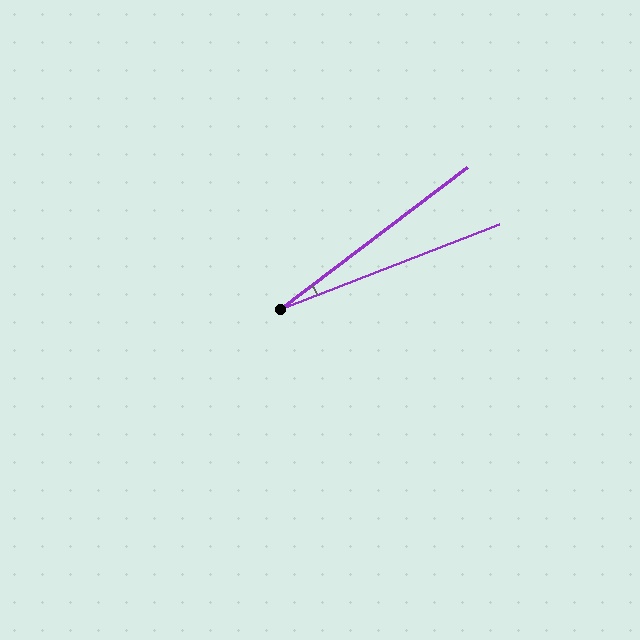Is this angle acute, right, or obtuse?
It is acute.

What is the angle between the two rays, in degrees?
Approximately 16 degrees.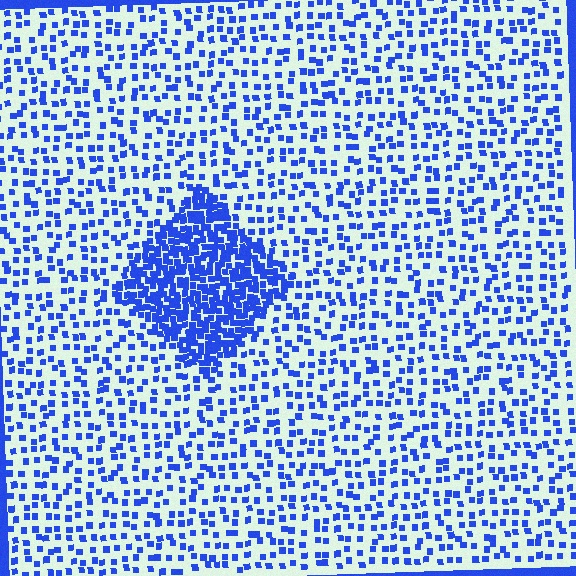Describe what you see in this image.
The image contains small blue elements arranged at two different densities. A diamond-shaped region is visible where the elements are more densely packed than the surrounding area.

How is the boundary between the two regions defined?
The boundary is defined by a change in element density (approximately 3.0x ratio). All elements are the same color, size, and shape.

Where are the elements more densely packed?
The elements are more densely packed inside the diamond boundary.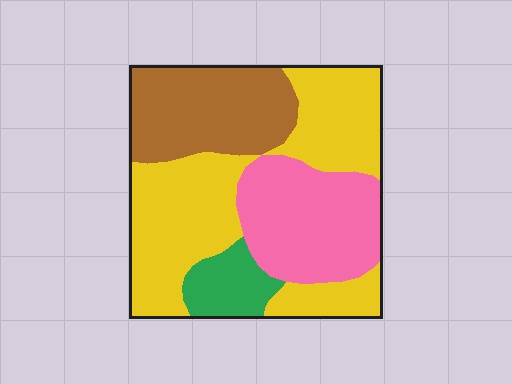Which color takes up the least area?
Green, at roughly 10%.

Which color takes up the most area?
Yellow, at roughly 45%.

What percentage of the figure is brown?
Brown takes up less than a quarter of the figure.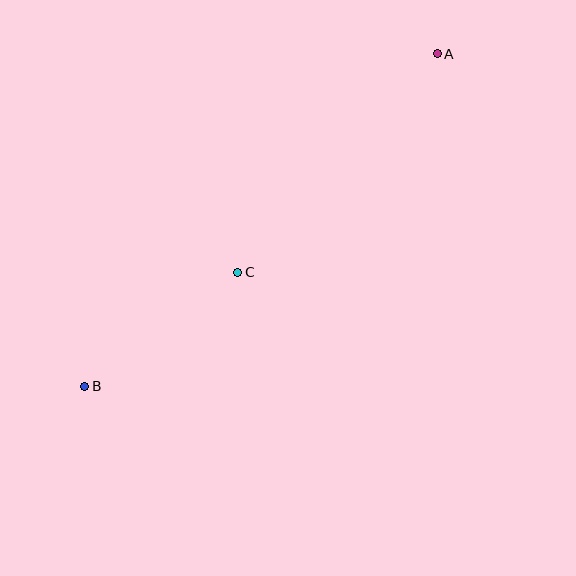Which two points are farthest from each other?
Points A and B are farthest from each other.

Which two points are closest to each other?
Points B and C are closest to each other.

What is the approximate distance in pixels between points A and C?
The distance between A and C is approximately 296 pixels.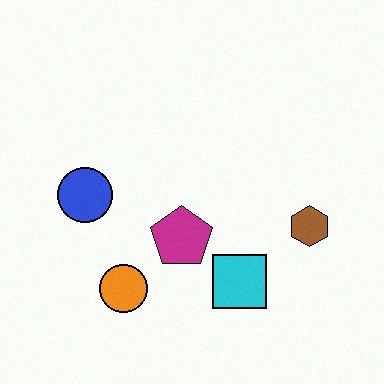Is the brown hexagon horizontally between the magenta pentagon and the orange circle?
No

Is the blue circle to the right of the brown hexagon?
No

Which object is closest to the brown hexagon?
The cyan square is closest to the brown hexagon.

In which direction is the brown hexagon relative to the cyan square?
The brown hexagon is to the right of the cyan square.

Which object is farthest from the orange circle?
The brown hexagon is farthest from the orange circle.